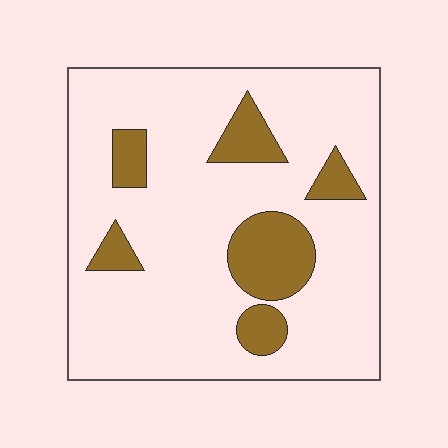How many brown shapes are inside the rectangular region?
6.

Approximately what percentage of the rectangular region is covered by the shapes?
Approximately 15%.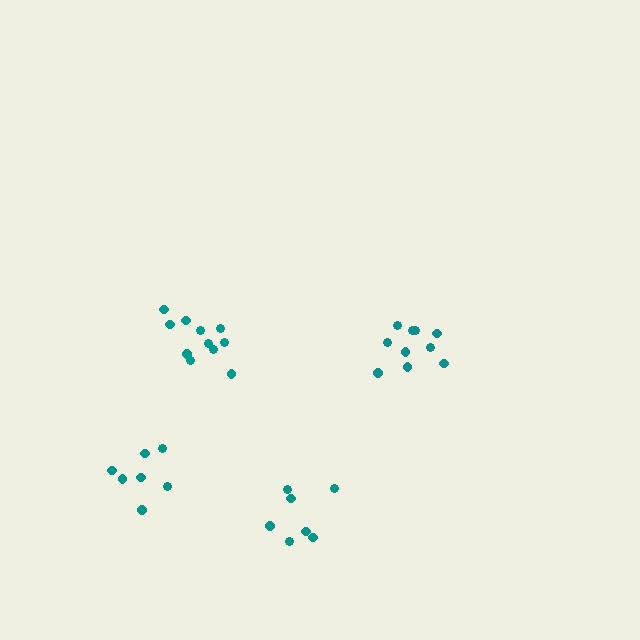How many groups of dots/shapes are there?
There are 4 groups.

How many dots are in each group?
Group 1: 11 dots, Group 2: 7 dots, Group 3: 10 dots, Group 4: 7 dots (35 total).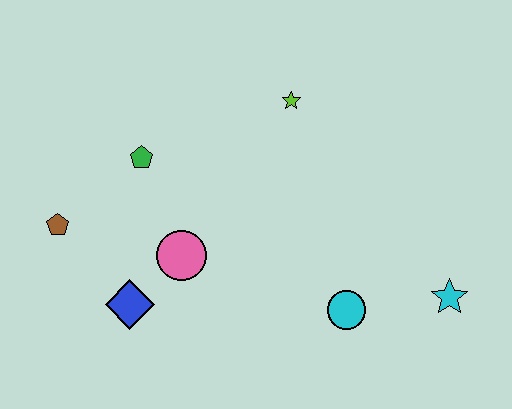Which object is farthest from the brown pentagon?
The cyan star is farthest from the brown pentagon.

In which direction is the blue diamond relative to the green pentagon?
The blue diamond is below the green pentagon.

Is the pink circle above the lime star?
No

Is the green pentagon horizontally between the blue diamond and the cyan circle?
Yes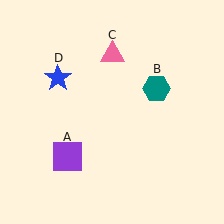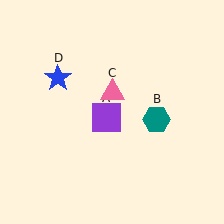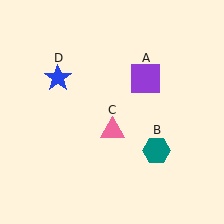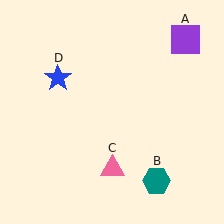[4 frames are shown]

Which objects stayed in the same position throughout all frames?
Blue star (object D) remained stationary.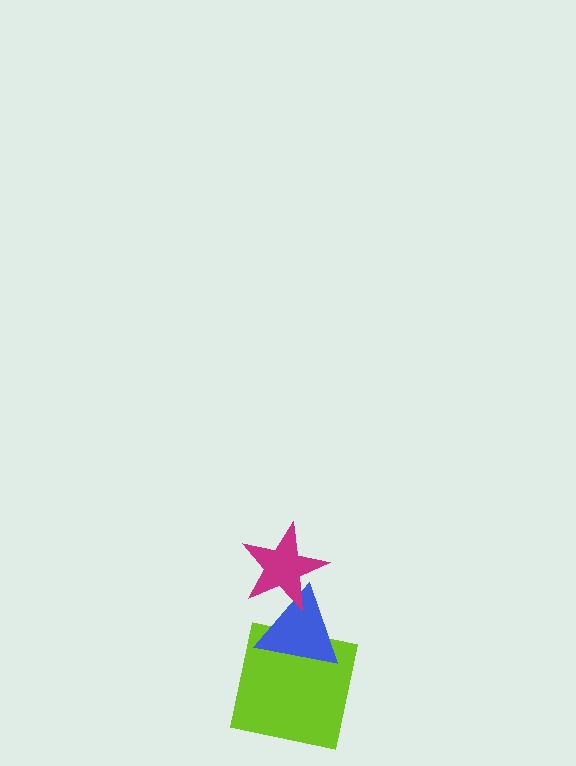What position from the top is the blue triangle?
The blue triangle is 2nd from the top.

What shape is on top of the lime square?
The blue triangle is on top of the lime square.